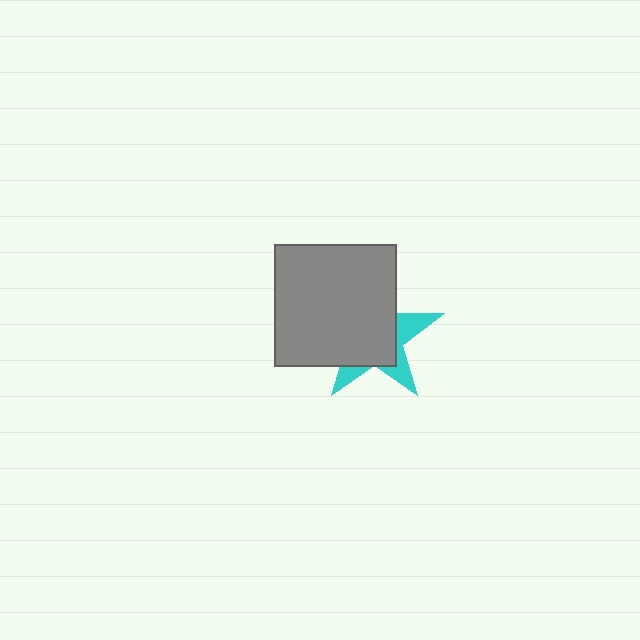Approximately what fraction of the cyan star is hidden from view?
Roughly 69% of the cyan star is hidden behind the gray square.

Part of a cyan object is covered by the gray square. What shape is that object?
It is a star.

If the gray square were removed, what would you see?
You would see the complete cyan star.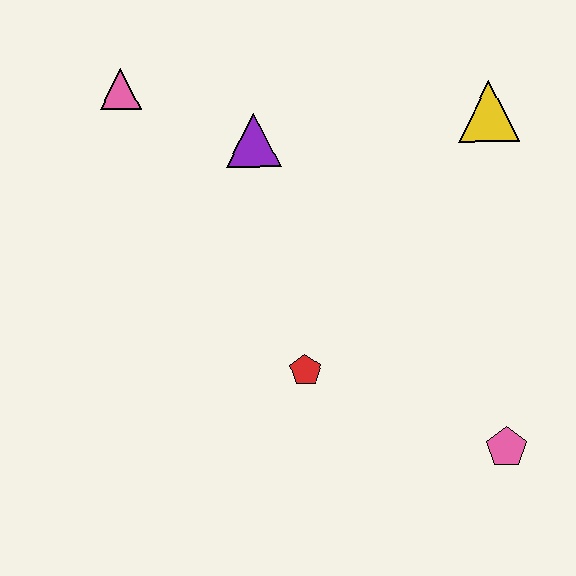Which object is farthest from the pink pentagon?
The pink triangle is farthest from the pink pentagon.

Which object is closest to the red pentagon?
The pink pentagon is closest to the red pentagon.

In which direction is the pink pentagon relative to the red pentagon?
The pink pentagon is to the right of the red pentagon.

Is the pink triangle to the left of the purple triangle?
Yes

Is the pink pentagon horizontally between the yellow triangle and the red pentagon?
No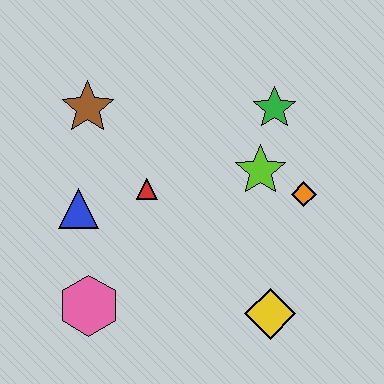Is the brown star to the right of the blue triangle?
Yes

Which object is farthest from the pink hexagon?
The green star is farthest from the pink hexagon.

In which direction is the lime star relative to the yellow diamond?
The lime star is above the yellow diamond.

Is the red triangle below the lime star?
Yes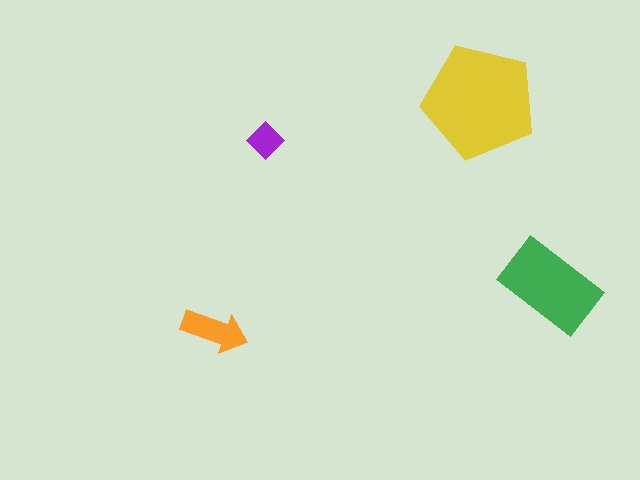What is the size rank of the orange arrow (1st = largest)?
3rd.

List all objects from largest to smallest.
The yellow pentagon, the green rectangle, the orange arrow, the purple diamond.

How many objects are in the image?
There are 4 objects in the image.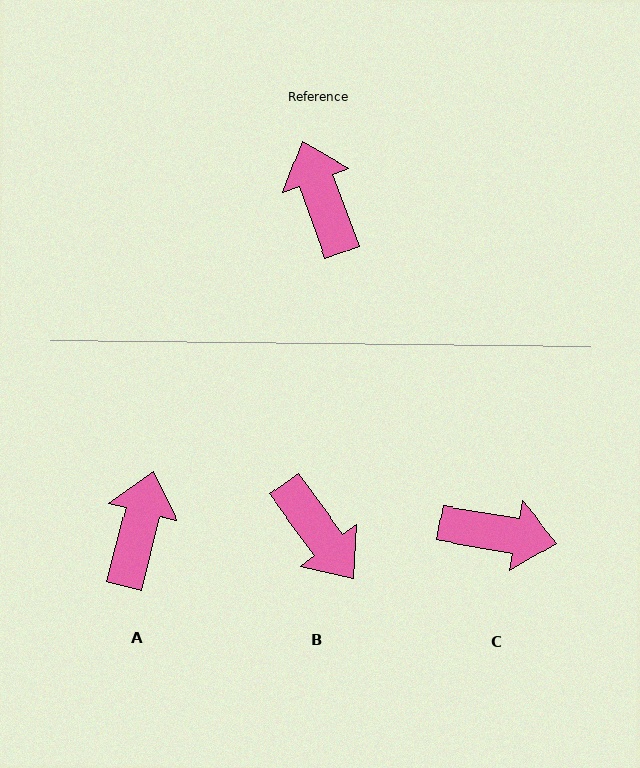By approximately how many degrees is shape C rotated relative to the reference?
Approximately 120 degrees clockwise.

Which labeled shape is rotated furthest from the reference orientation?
B, about 164 degrees away.